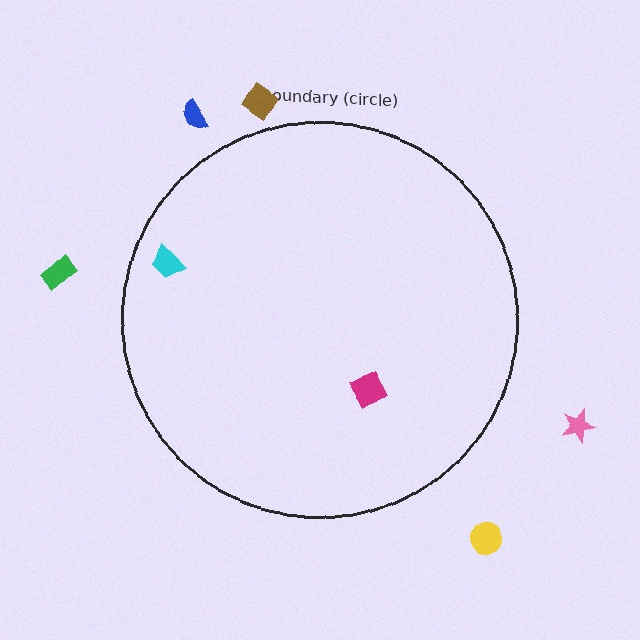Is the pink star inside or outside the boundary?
Outside.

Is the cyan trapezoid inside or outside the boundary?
Inside.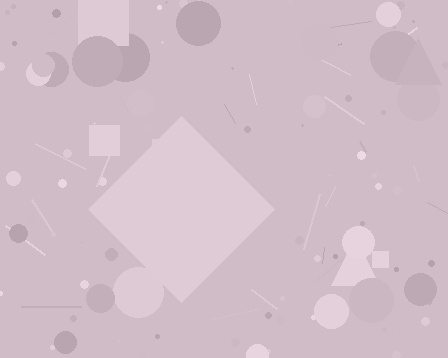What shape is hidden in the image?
A diamond is hidden in the image.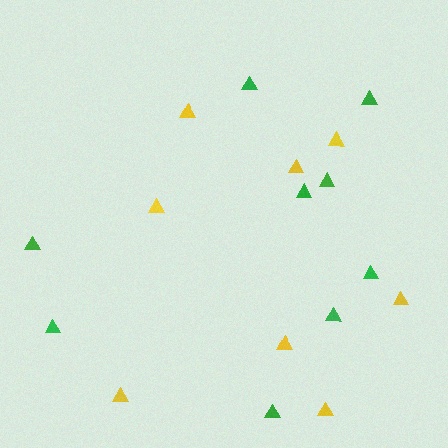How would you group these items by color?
There are 2 groups: one group of yellow triangles (8) and one group of green triangles (9).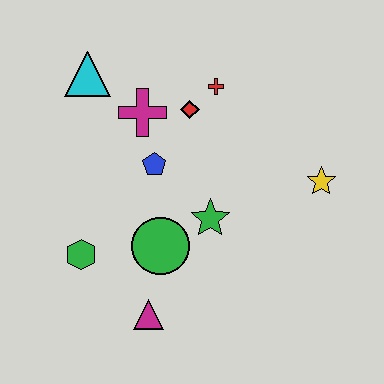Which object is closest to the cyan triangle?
The magenta cross is closest to the cyan triangle.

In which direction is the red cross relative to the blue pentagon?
The red cross is above the blue pentagon.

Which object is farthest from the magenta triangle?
The cyan triangle is farthest from the magenta triangle.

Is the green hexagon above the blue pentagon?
No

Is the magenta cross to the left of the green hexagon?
No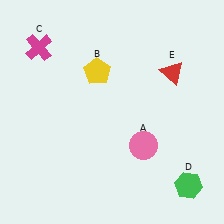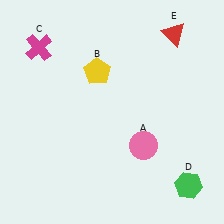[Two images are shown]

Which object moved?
The red triangle (E) moved up.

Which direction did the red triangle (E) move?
The red triangle (E) moved up.